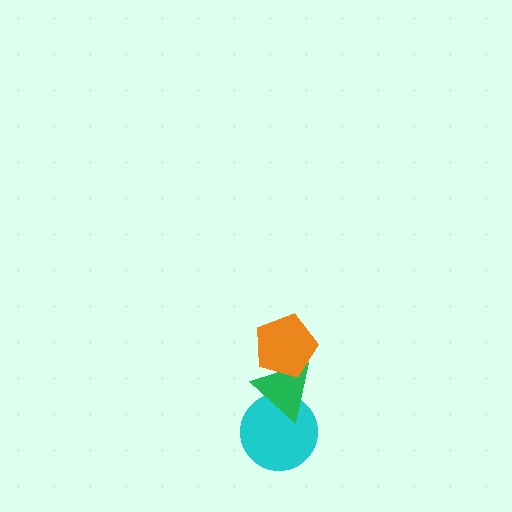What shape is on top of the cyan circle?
The green triangle is on top of the cyan circle.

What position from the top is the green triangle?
The green triangle is 2nd from the top.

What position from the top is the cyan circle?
The cyan circle is 3rd from the top.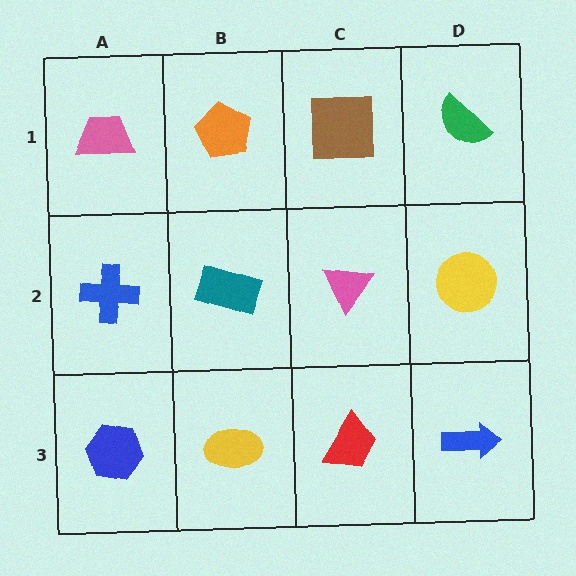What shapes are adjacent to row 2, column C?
A brown square (row 1, column C), a red trapezoid (row 3, column C), a teal rectangle (row 2, column B), a yellow circle (row 2, column D).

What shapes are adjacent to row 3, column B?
A teal rectangle (row 2, column B), a blue hexagon (row 3, column A), a red trapezoid (row 3, column C).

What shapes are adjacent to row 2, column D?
A green semicircle (row 1, column D), a blue arrow (row 3, column D), a pink triangle (row 2, column C).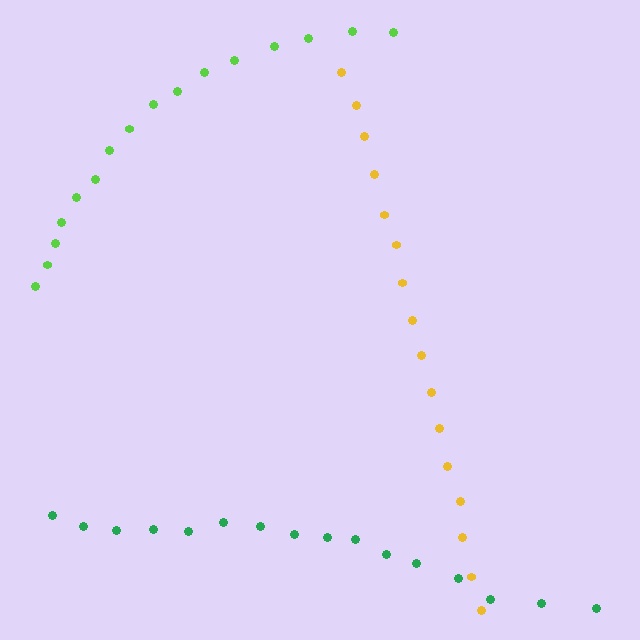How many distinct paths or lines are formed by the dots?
There are 3 distinct paths.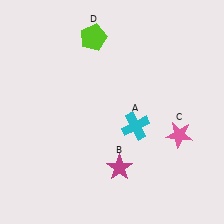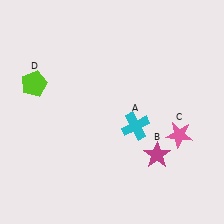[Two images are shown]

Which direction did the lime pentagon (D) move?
The lime pentagon (D) moved left.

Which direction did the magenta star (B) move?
The magenta star (B) moved right.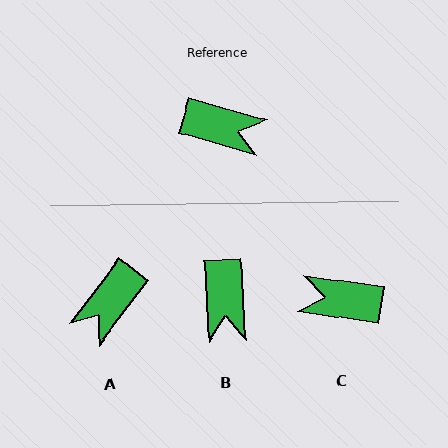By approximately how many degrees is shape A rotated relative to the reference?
Approximately 111 degrees clockwise.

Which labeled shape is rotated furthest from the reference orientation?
C, about 172 degrees away.